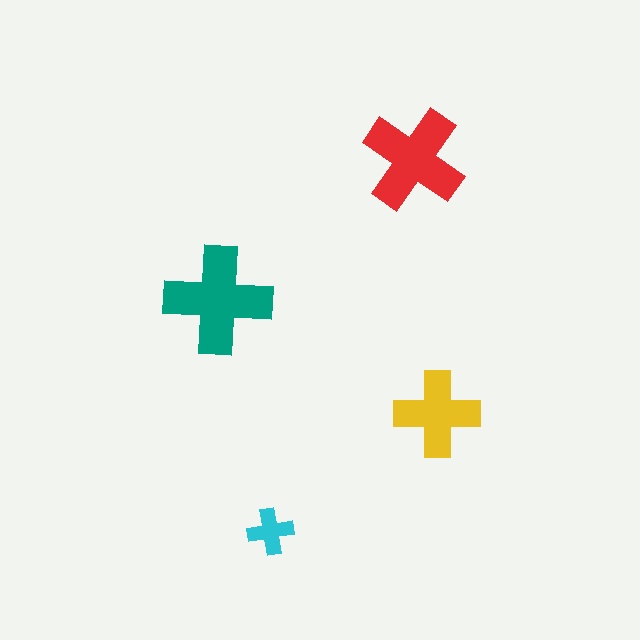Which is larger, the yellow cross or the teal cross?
The teal one.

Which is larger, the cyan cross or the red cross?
The red one.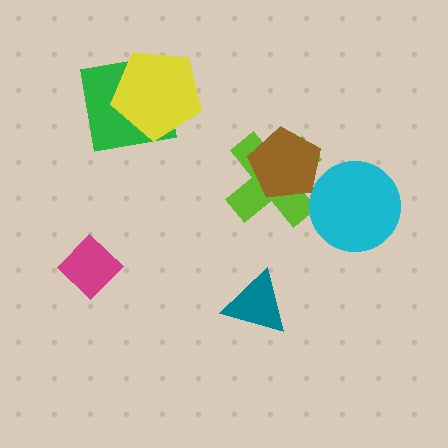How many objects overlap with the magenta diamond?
0 objects overlap with the magenta diamond.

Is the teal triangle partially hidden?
No, no other shape covers it.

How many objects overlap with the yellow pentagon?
1 object overlaps with the yellow pentagon.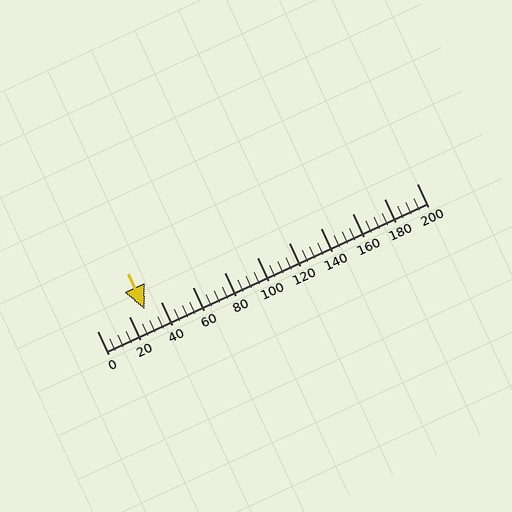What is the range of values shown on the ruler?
The ruler shows values from 0 to 200.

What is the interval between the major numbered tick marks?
The major tick marks are spaced 20 units apart.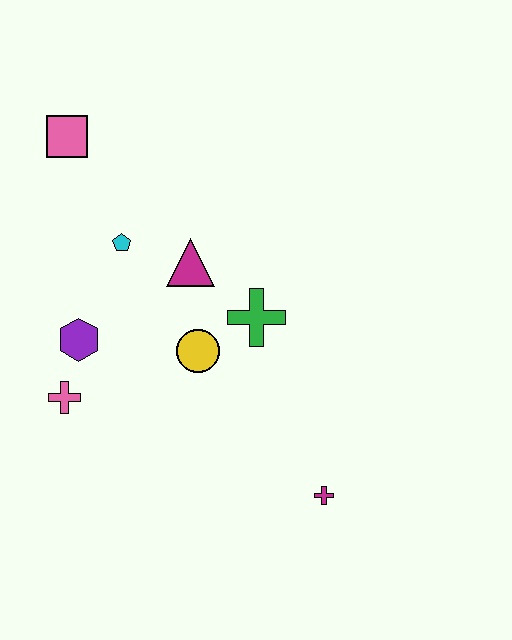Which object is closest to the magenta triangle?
The cyan pentagon is closest to the magenta triangle.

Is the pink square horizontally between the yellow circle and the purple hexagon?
No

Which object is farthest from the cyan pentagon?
The magenta cross is farthest from the cyan pentagon.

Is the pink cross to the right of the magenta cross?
No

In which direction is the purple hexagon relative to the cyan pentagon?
The purple hexagon is below the cyan pentagon.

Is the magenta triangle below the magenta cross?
No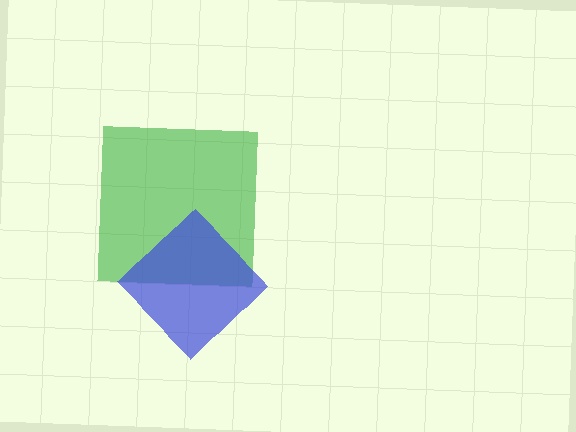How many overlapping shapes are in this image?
There are 2 overlapping shapes in the image.